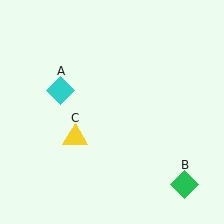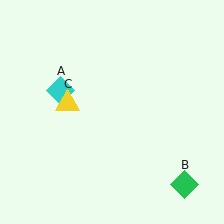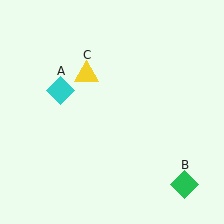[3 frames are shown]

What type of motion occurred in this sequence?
The yellow triangle (object C) rotated clockwise around the center of the scene.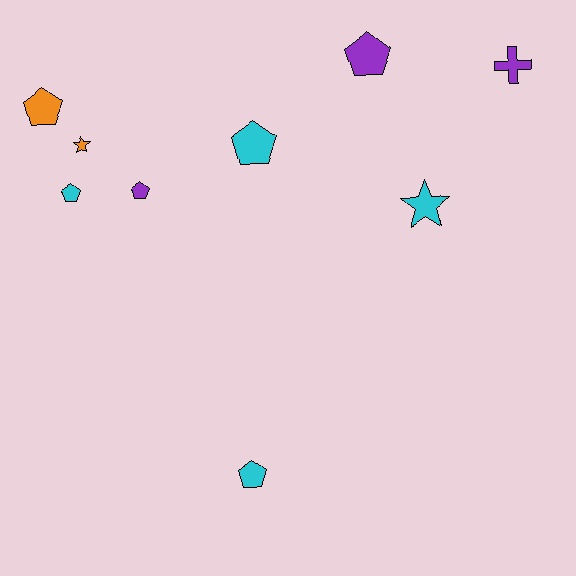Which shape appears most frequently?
Pentagon, with 6 objects.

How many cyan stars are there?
There is 1 cyan star.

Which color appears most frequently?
Cyan, with 4 objects.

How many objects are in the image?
There are 9 objects.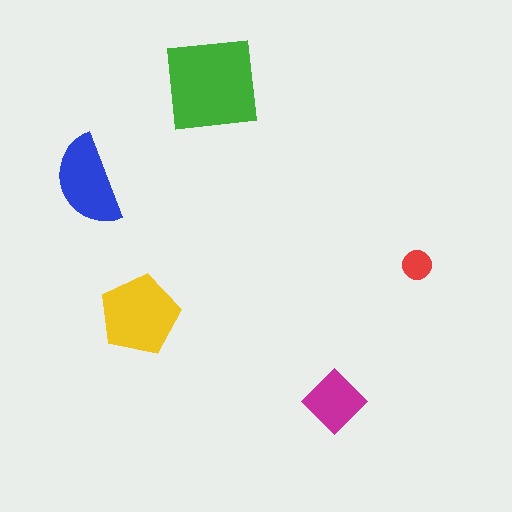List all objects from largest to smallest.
The green square, the yellow pentagon, the blue semicircle, the magenta diamond, the red circle.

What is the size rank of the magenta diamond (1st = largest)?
4th.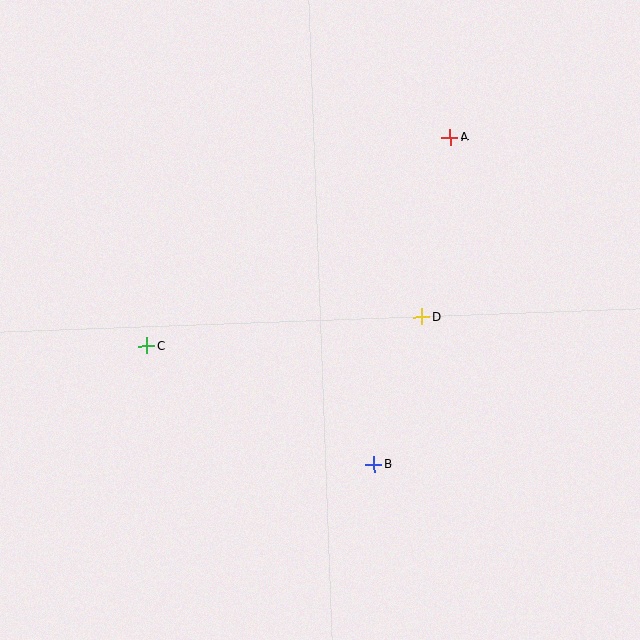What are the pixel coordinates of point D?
Point D is at (421, 317).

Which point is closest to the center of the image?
Point D at (421, 317) is closest to the center.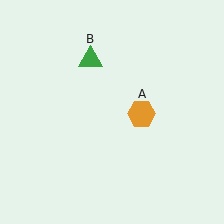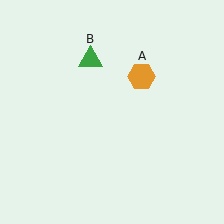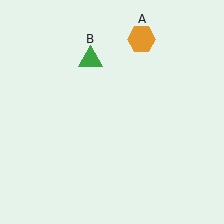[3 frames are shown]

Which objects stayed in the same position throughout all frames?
Green triangle (object B) remained stationary.